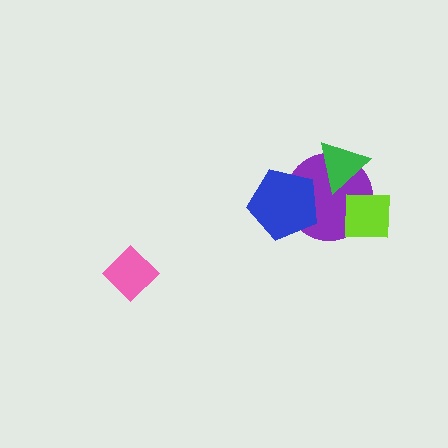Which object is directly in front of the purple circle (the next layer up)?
The green triangle is directly in front of the purple circle.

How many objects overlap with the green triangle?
1 object overlaps with the green triangle.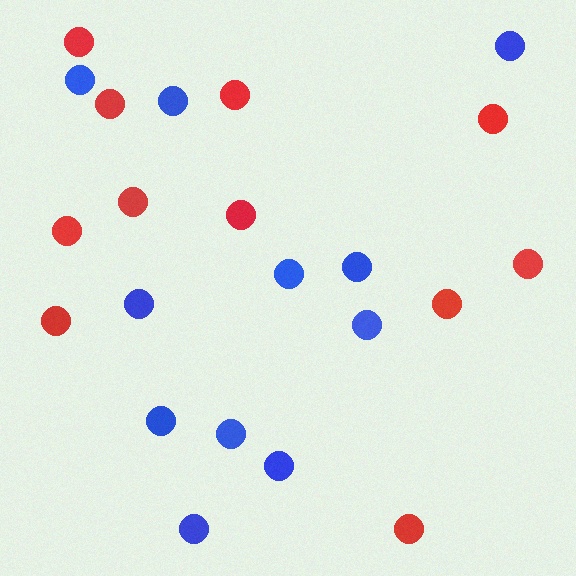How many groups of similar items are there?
There are 2 groups: one group of red circles (11) and one group of blue circles (11).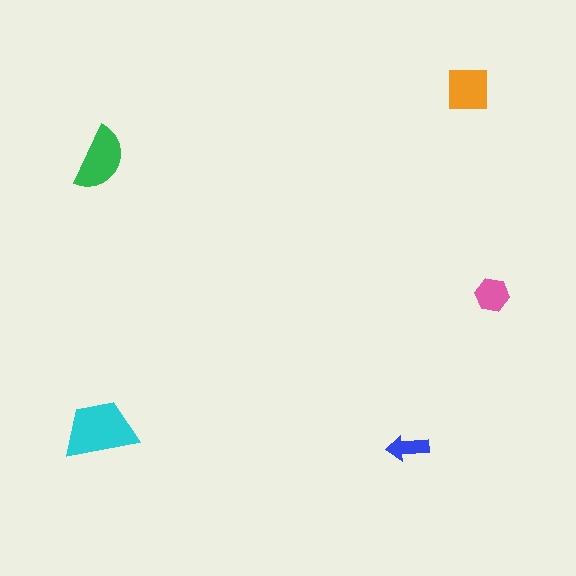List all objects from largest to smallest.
The cyan trapezoid, the green semicircle, the orange square, the pink hexagon, the blue arrow.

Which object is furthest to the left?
The cyan trapezoid is leftmost.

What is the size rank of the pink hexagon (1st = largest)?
4th.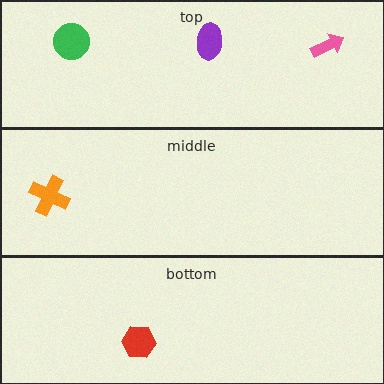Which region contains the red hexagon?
The bottom region.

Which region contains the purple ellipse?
The top region.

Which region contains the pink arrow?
The top region.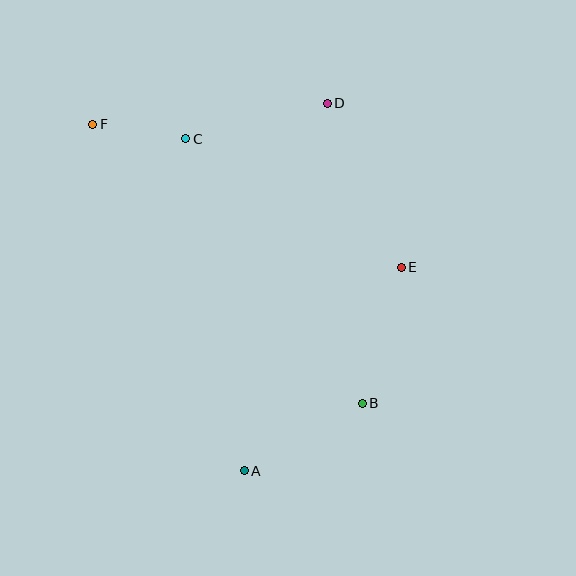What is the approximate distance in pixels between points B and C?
The distance between B and C is approximately 318 pixels.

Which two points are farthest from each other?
Points B and F are farthest from each other.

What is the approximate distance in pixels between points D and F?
The distance between D and F is approximately 235 pixels.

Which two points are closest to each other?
Points C and F are closest to each other.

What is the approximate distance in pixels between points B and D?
The distance between B and D is approximately 302 pixels.